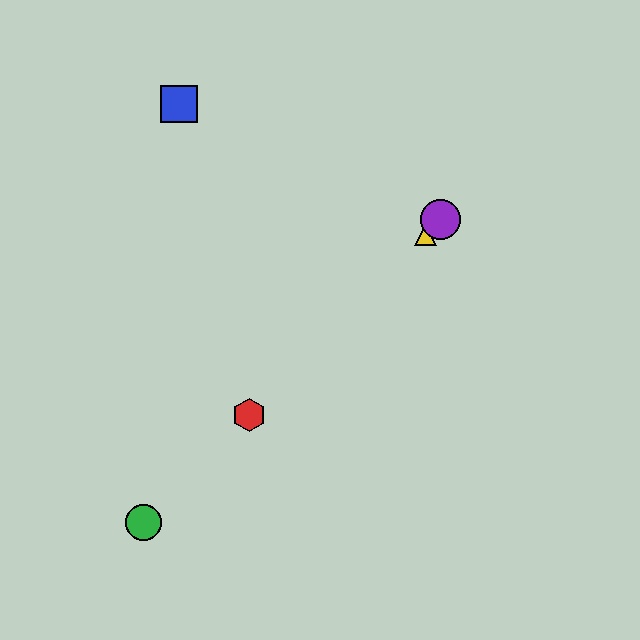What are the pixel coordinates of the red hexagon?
The red hexagon is at (249, 415).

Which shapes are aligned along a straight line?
The red hexagon, the green circle, the yellow triangle, the purple circle are aligned along a straight line.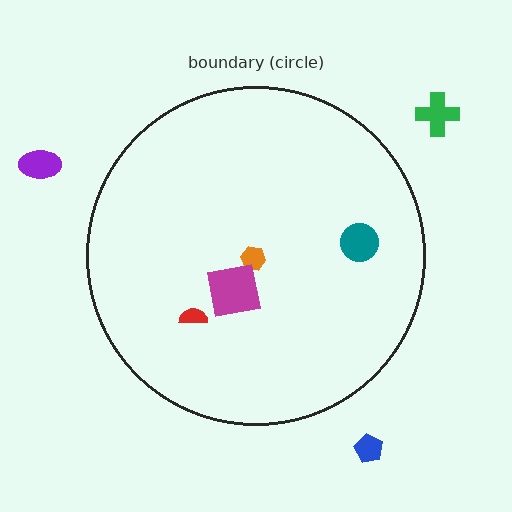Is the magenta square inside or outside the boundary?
Inside.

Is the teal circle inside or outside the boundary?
Inside.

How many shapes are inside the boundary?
4 inside, 3 outside.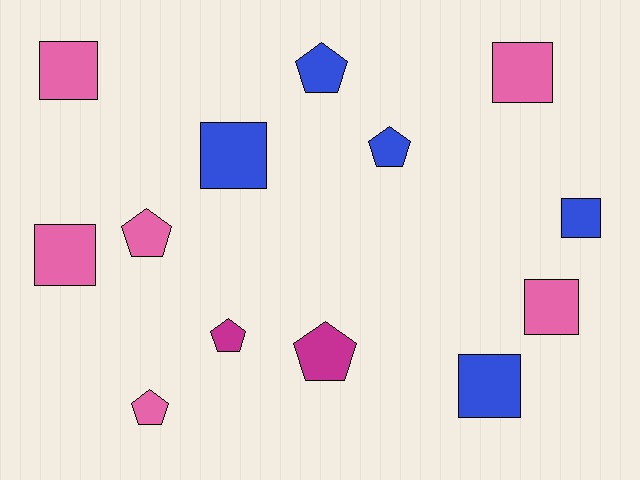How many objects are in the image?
There are 13 objects.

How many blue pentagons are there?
There are 2 blue pentagons.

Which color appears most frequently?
Pink, with 6 objects.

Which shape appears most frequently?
Square, with 7 objects.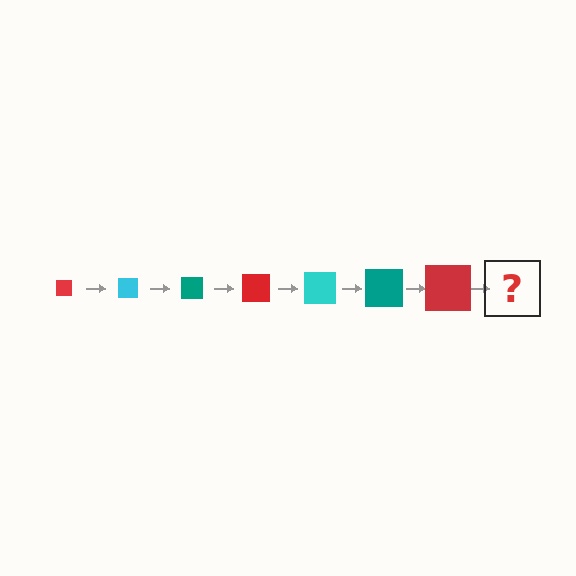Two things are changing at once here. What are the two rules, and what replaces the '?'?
The two rules are that the square grows larger each step and the color cycles through red, cyan, and teal. The '?' should be a cyan square, larger than the previous one.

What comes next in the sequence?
The next element should be a cyan square, larger than the previous one.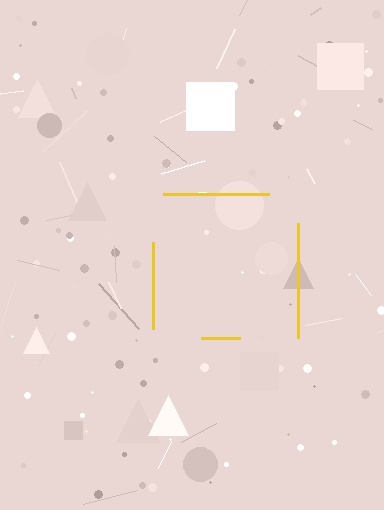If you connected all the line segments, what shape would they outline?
They would outline a square.